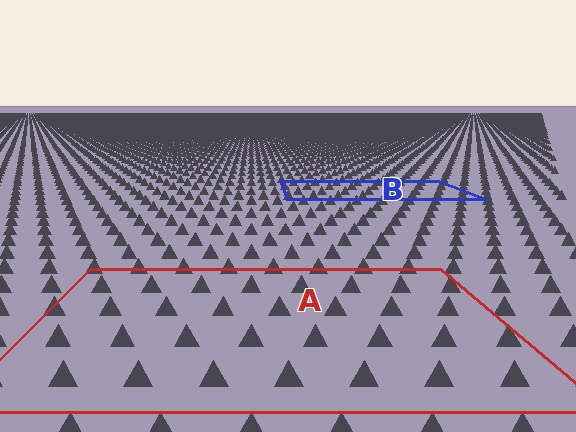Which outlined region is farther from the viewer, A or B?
Region B is farther from the viewer — the texture elements inside it appear smaller and more densely packed.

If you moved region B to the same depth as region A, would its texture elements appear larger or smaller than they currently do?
They would appear larger. At a closer depth, the same texture elements are projected at a bigger on-screen size.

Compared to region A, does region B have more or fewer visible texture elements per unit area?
Region B has more texture elements per unit area — they are packed more densely because it is farther away.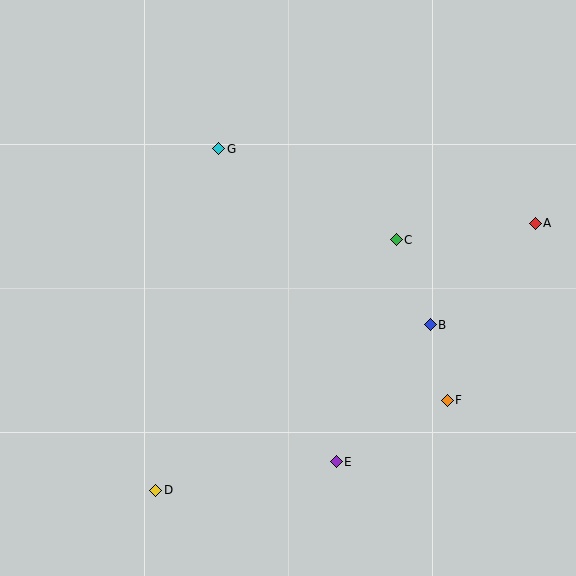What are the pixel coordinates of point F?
Point F is at (447, 400).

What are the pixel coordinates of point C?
Point C is at (396, 240).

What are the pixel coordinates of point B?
Point B is at (430, 325).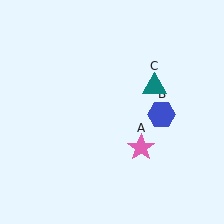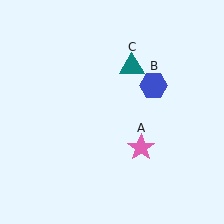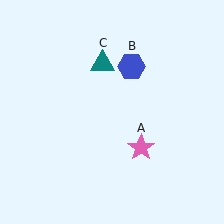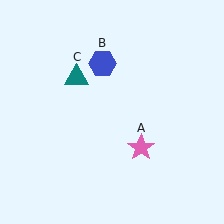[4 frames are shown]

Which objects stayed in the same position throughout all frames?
Pink star (object A) remained stationary.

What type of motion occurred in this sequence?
The blue hexagon (object B), teal triangle (object C) rotated counterclockwise around the center of the scene.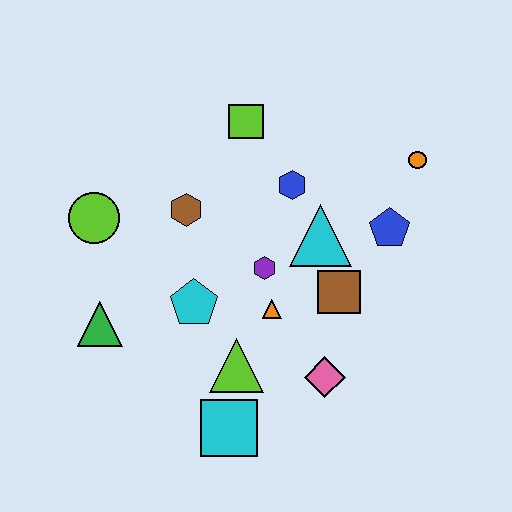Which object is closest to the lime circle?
The brown hexagon is closest to the lime circle.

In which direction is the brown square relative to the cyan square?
The brown square is above the cyan square.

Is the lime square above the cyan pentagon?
Yes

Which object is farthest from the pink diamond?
The lime circle is farthest from the pink diamond.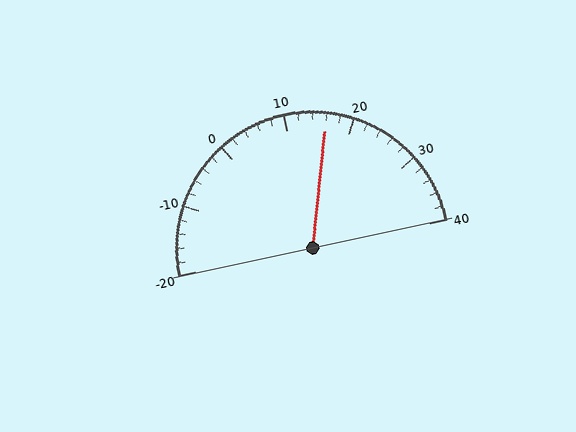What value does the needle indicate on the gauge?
The needle indicates approximately 16.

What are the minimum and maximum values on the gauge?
The gauge ranges from -20 to 40.